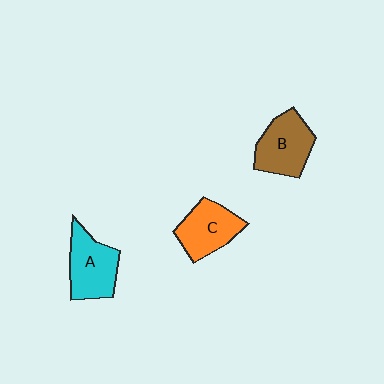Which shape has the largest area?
Shape A (cyan).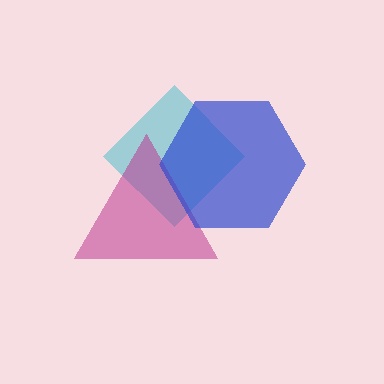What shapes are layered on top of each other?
The layered shapes are: a cyan diamond, a magenta triangle, a blue hexagon.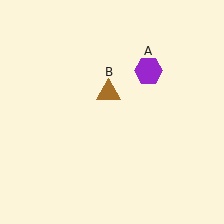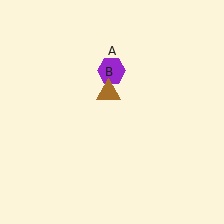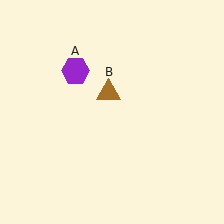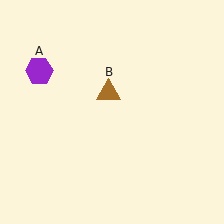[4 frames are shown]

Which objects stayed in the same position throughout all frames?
Brown triangle (object B) remained stationary.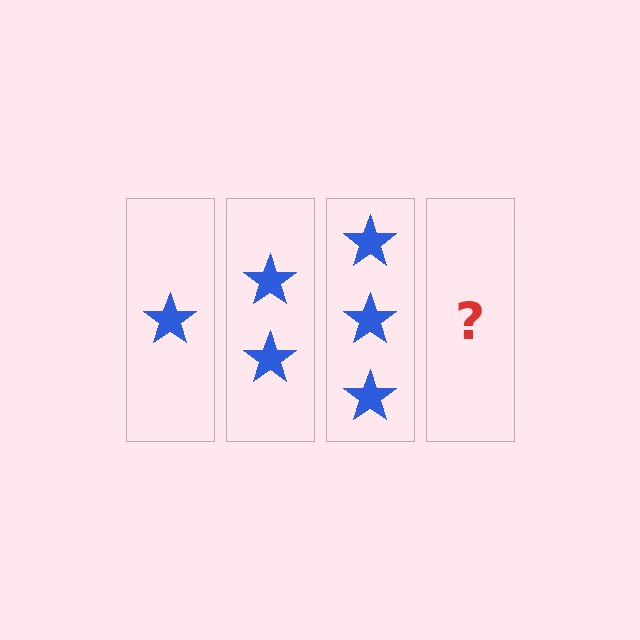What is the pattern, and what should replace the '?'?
The pattern is that each step adds one more star. The '?' should be 4 stars.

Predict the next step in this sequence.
The next step is 4 stars.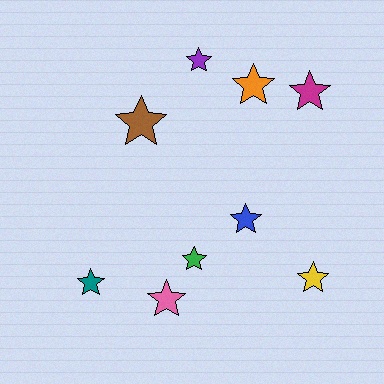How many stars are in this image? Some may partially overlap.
There are 9 stars.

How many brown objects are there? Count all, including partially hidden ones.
There is 1 brown object.